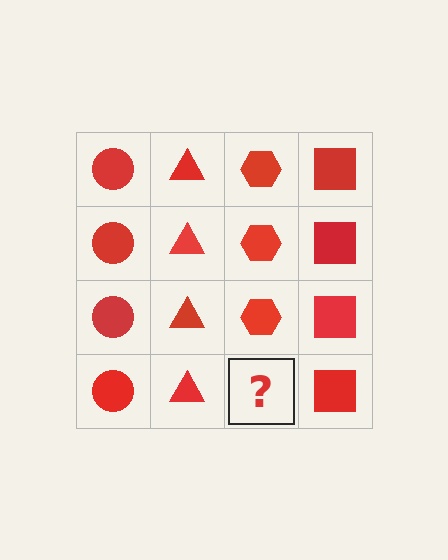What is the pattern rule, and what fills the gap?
The rule is that each column has a consistent shape. The gap should be filled with a red hexagon.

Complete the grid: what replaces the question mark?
The question mark should be replaced with a red hexagon.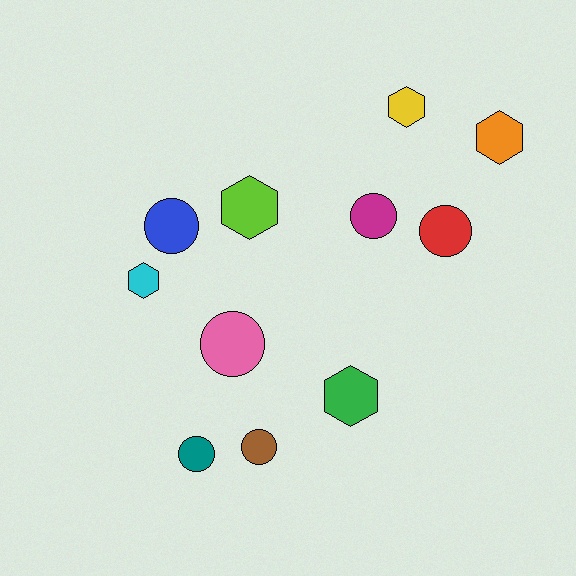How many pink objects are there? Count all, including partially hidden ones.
There is 1 pink object.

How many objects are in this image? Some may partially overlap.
There are 11 objects.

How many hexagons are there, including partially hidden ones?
There are 5 hexagons.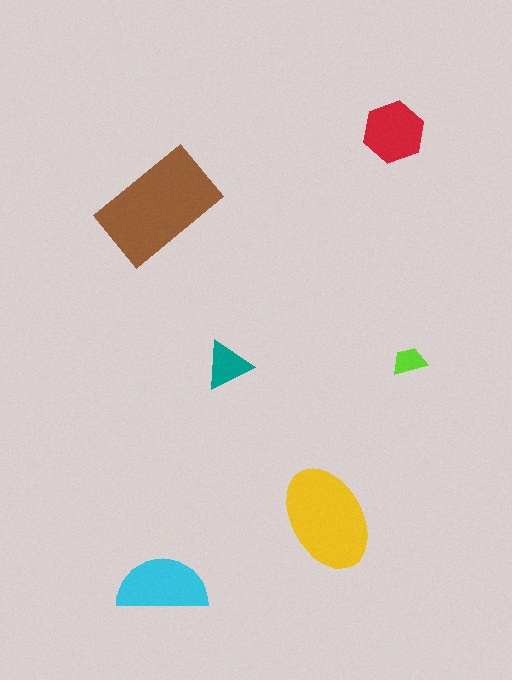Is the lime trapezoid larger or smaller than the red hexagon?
Smaller.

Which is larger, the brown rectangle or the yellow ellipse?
The brown rectangle.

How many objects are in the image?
There are 6 objects in the image.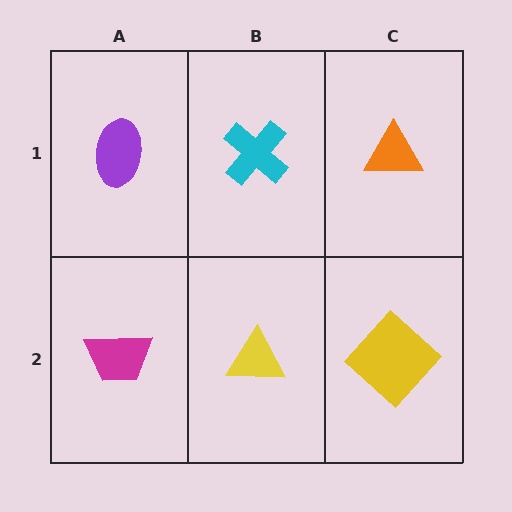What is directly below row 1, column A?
A magenta trapezoid.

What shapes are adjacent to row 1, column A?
A magenta trapezoid (row 2, column A), a cyan cross (row 1, column B).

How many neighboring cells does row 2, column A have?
2.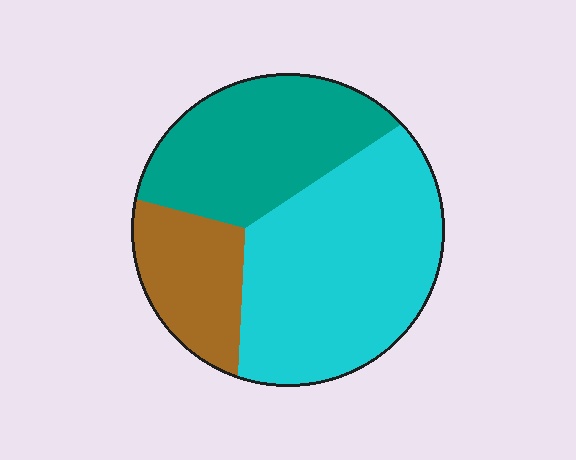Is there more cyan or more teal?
Cyan.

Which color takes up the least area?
Brown, at roughly 20%.